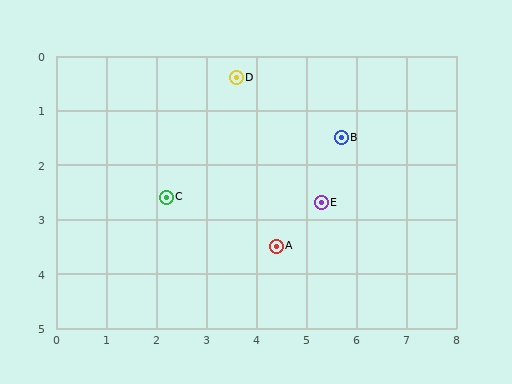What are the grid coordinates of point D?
Point D is at approximately (3.6, 0.4).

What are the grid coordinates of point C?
Point C is at approximately (2.2, 2.6).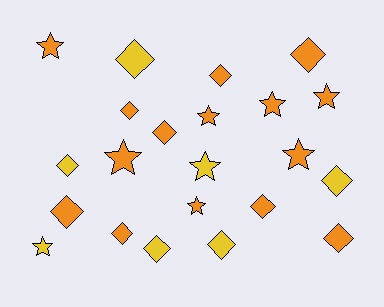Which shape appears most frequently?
Diamond, with 13 objects.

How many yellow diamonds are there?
There are 5 yellow diamonds.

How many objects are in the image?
There are 22 objects.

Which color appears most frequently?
Orange, with 15 objects.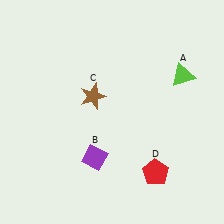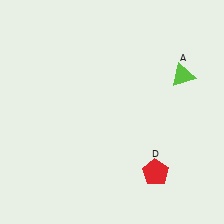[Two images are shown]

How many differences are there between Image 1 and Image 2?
There are 2 differences between the two images.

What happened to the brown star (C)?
The brown star (C) was removed in Image 2. It was in the top-left area of Image 1.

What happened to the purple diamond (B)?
The purple diamond (B) was removed in Image 2. It was in the bottom-left area of Image 1.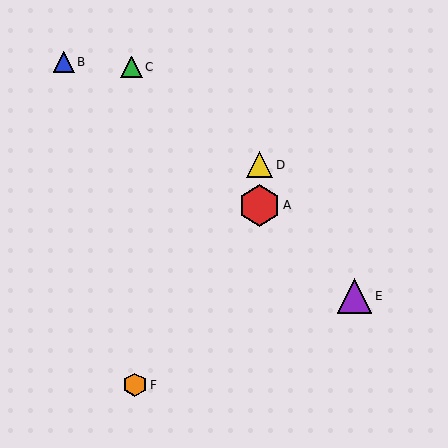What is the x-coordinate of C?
Object C is at x≈131.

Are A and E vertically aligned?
No, A is at x≈259 and E is at x≈355.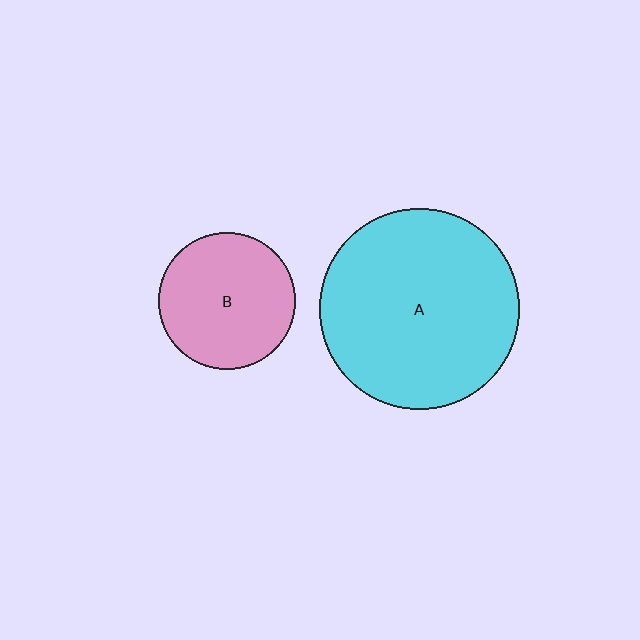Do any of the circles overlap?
No, none of the circles overlap.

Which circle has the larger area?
Circle A (cyan).